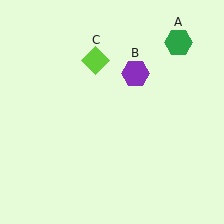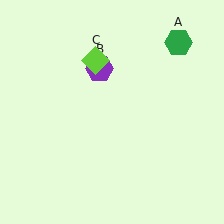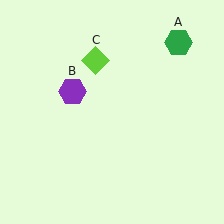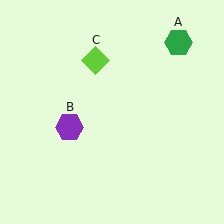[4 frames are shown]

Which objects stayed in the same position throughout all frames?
Green hexagon (object A) and lime diamond (object C) remained stationary.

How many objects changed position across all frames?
1 object changed position: purple hexagon (object B).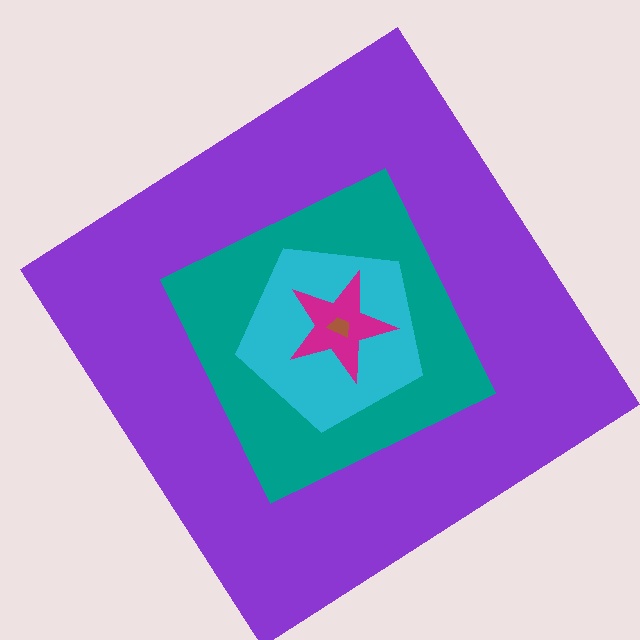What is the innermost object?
The brown trapezoid.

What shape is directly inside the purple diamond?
The teal diamond.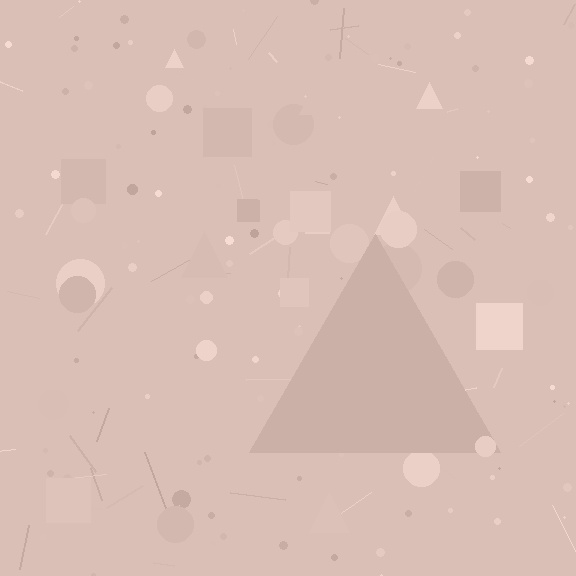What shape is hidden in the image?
A triangle is hidden in the image.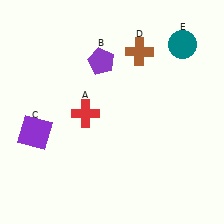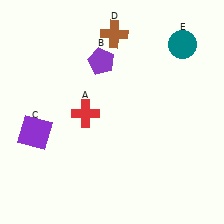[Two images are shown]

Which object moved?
The brown cross (D) moved left.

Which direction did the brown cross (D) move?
The brown cross (D) moved left.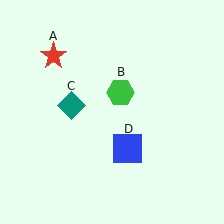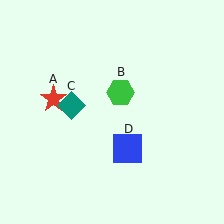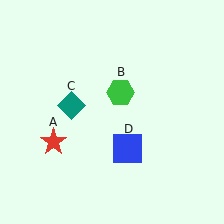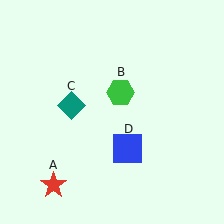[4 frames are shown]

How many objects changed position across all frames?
1 object changed position: red star (object A).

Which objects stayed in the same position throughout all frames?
Green hexagon (object B) and teal diamond (object C) and blue square (object D) remained stationary.